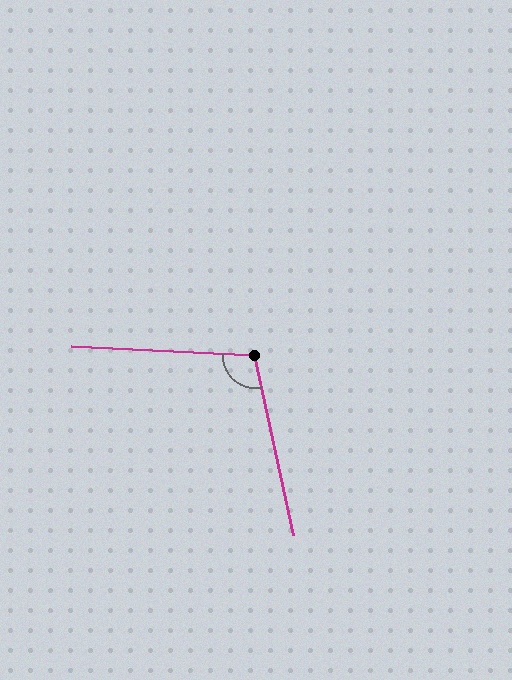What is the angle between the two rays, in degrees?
Approximately 105 degrees.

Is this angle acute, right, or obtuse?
It is obtuse.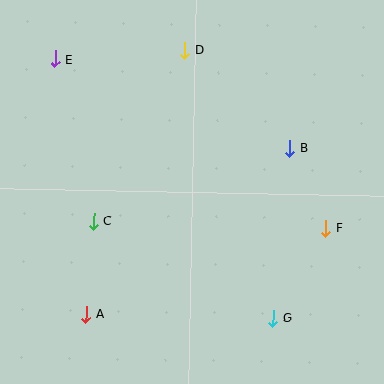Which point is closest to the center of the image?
Point C at (94, 222) is closest to the center.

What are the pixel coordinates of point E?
Point E is at (55, 59).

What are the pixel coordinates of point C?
Point C is at (94, 222).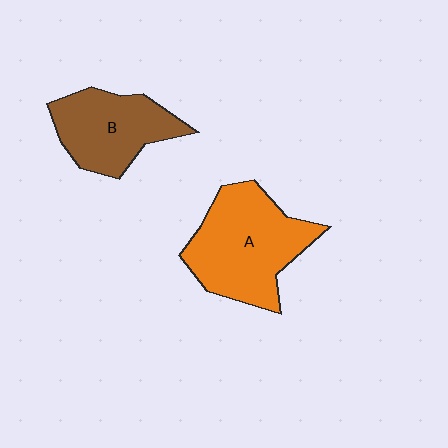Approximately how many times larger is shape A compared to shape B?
Approximately 1.4 times.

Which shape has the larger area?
Shape A (orange).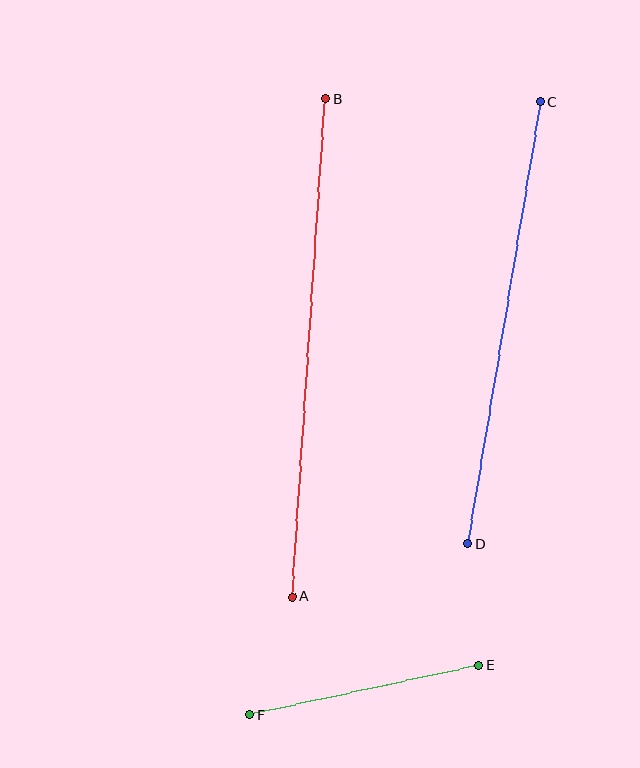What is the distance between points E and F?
The distance is approximately 234 pixels.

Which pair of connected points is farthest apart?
Points A and B are farthest apart.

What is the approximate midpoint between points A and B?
The midpoint is at approximately (309, 348) pixels.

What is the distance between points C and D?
The distance is approximately 448 pixels.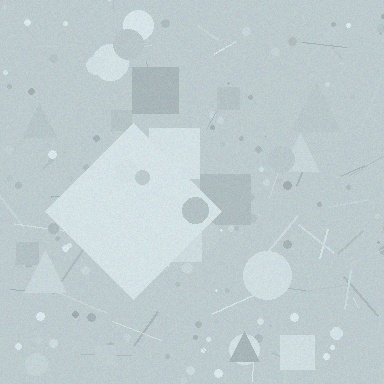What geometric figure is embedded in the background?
A diamond is embedded in the background.